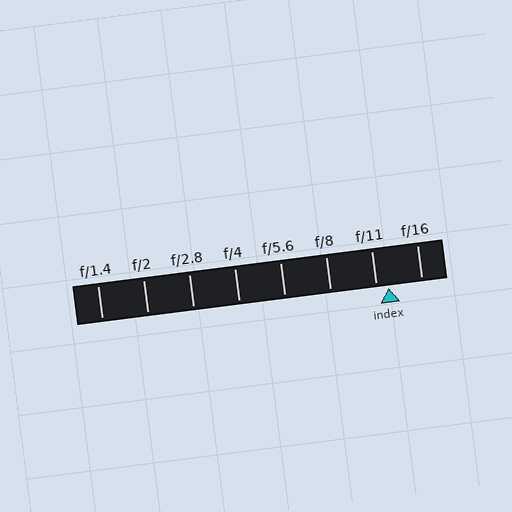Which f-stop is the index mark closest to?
The index mark is closest to f/11.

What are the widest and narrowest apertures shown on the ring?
The widest aperture shown is f/1.4 and the narrowest is f/16.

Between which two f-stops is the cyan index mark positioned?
The index mark is between f/11 and f/16.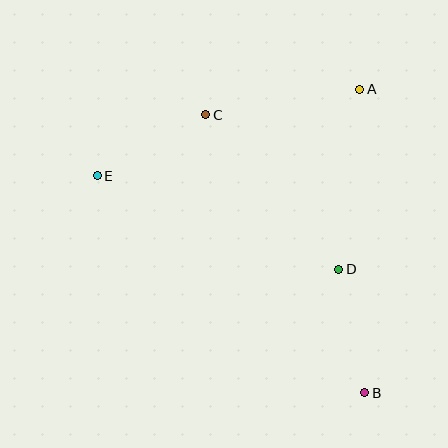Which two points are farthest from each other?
Points B and E are farthest from each other.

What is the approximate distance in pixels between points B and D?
The distance between B and D is approximately 126 pixels.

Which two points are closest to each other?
Points C and E are closest to each other.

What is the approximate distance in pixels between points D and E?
The distance between D and E is approximately 259 pixels.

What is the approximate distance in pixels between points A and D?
The distance between A and D is approximately 181 pixels.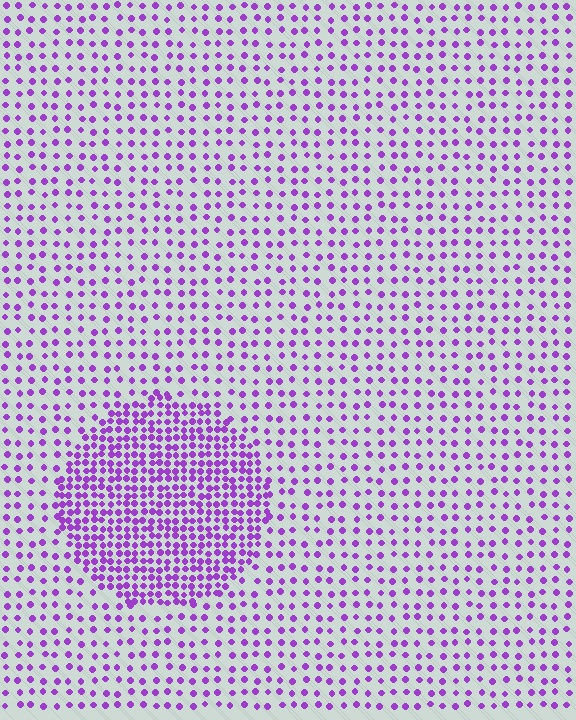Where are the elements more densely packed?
The elements are more densely packed inside the circle boundary.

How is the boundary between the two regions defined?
The boundary is defined by a change in element density (approximately 2.3x ratio). All elements are the same color, size, and shape.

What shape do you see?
I see a circle.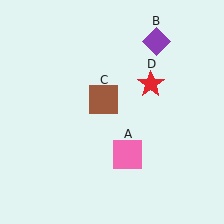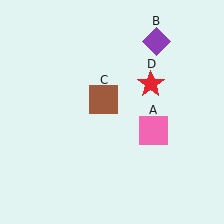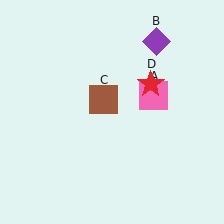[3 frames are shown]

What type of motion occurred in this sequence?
The pink square (object A) rotated counterclockwise around the center of the scene.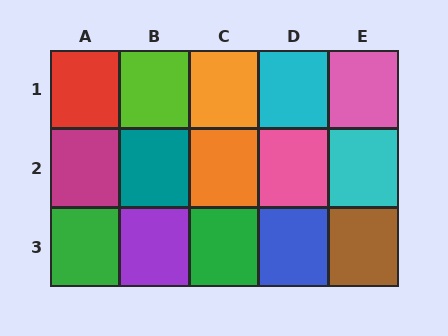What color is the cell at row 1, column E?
Pink.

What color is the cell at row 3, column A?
Green.